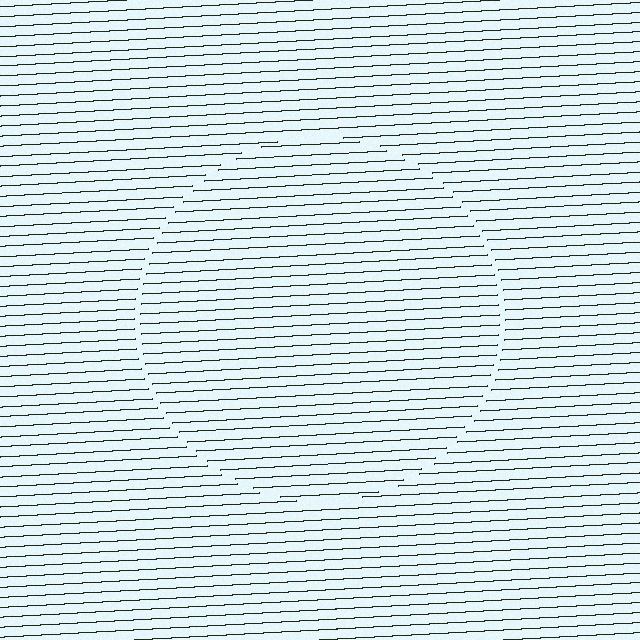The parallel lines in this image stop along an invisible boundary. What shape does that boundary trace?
An illusory circle. The interior of the shape contains the same grating, shifted by half a period — the contour is defined by the phase discontinuity where line-ends from the inner and outer gratings abut.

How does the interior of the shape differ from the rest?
The interior of the shape contains the same grating, shifted by half a period — the contour is defined by the phase discontinuity where line-ends from the inner and outer gratings abut.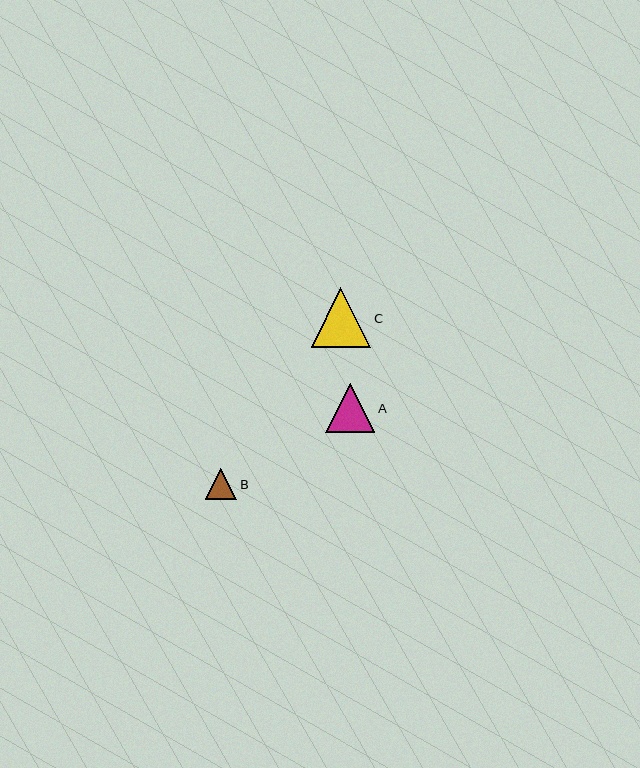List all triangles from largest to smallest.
From largest to smallest: C, A, B.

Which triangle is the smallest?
Triangle B is the smallest with a size of approximately 31 pixels.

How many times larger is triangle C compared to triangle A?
Triangle C is approximately 1.2 times the size of triangle A.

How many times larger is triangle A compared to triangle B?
Triangle A is approximately 1.6 times the size of triangle B.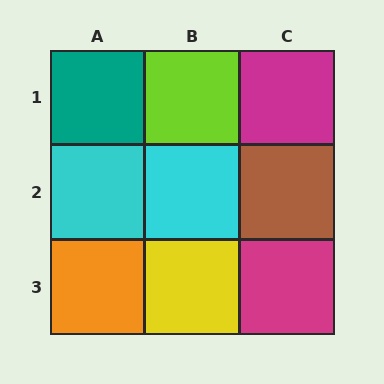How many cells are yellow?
1 cell is yellow.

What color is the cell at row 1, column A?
Teal.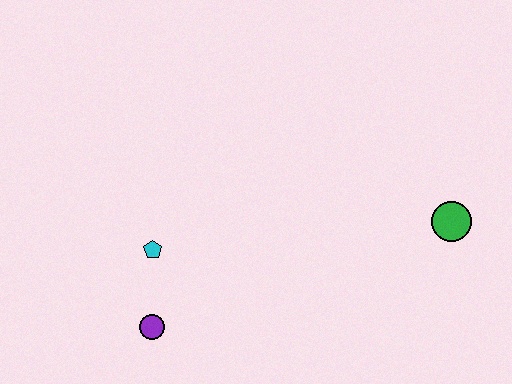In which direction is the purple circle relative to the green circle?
The purple circle is to the left of the green circle.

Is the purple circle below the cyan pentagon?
Yes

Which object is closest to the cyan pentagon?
The purple circle is closest to the cyan pentagon.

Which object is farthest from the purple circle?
The green circle is farthest from the purple circle.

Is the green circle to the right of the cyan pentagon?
Yes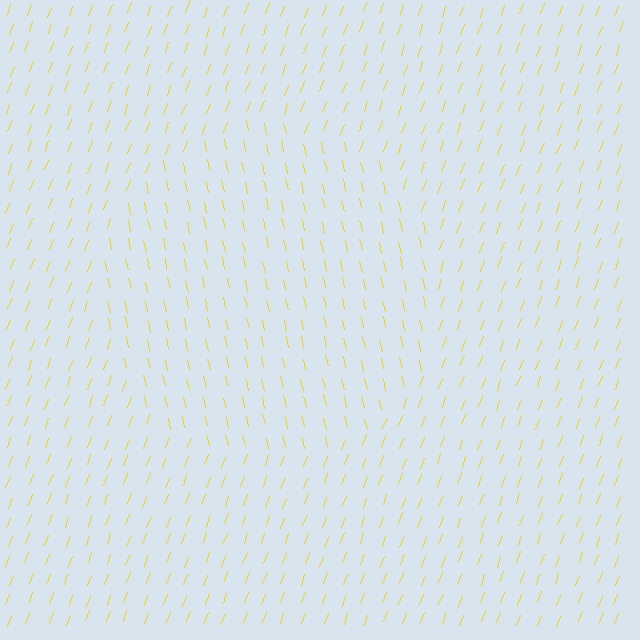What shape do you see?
I see a circle.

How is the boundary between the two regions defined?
The boundary is defined purely by a change in line orientation (approximately 34 degrees difference). All lines are the same color and thickness.